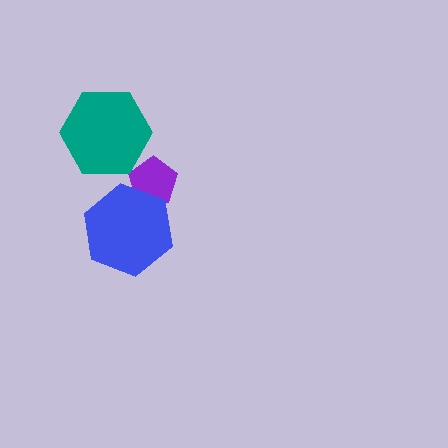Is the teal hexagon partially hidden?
No, no other shape covers it.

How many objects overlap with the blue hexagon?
1 object overlaps with the blue hexagon.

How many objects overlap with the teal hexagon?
0 objects overlap with the teal hexagon.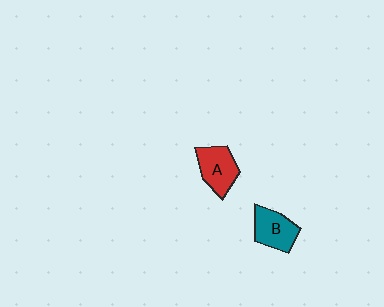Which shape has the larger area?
Shape A (red).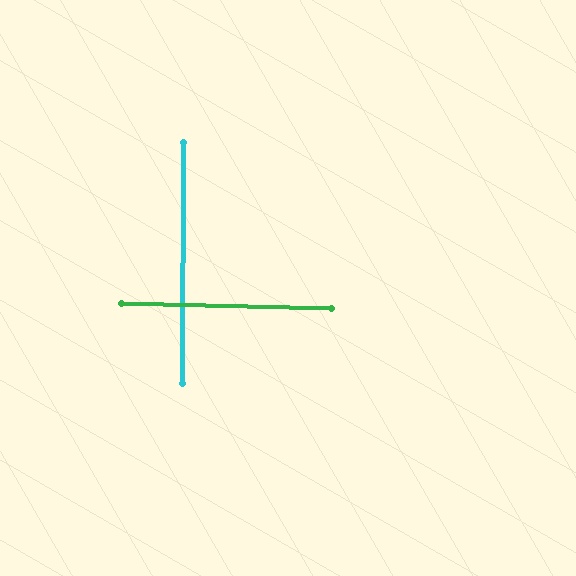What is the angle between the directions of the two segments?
Approximately 89 degrees.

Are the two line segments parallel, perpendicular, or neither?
Perpendicular — they meet at approximately 89°.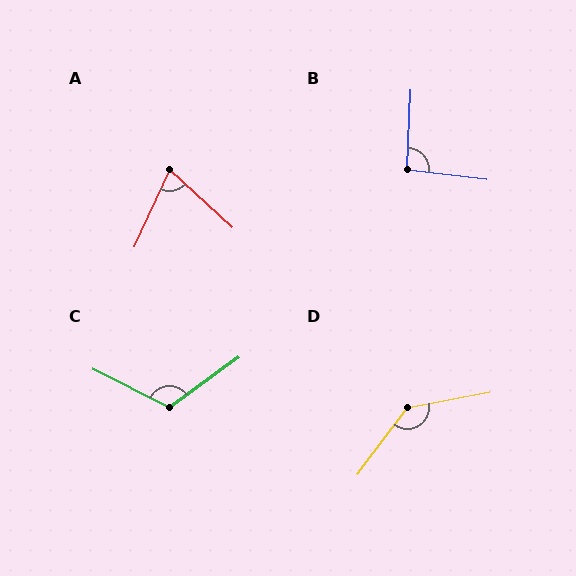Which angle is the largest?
D, at approximately 137 degrees.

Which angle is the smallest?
A, at approximately 71 degrees.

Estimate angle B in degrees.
Approximately 94 degrees.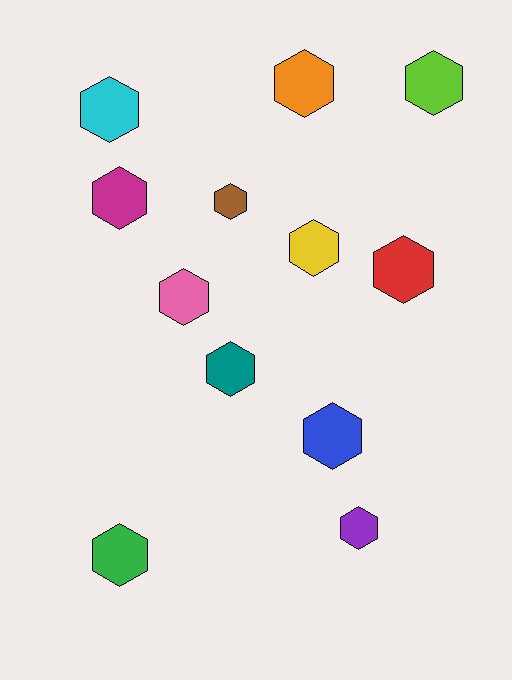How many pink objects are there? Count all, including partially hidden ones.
There is 1 pink object.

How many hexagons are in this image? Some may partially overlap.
There are 12 hexagons.